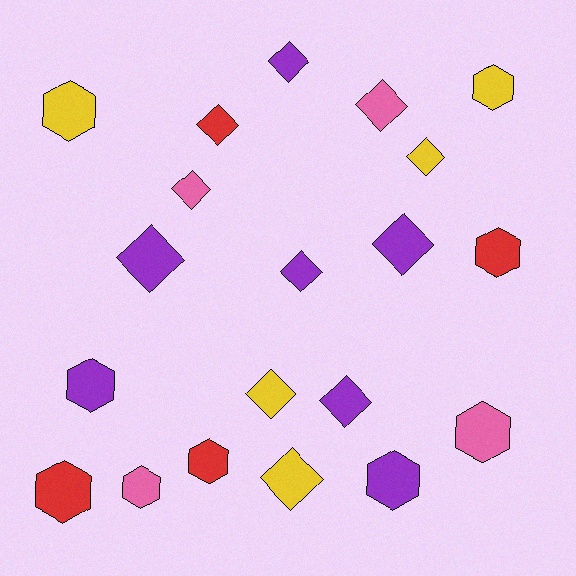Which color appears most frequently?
Purple, with 7 objects.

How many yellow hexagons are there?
There are 2 yellow hexagons.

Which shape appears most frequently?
Diamond, with 11 objects.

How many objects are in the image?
There are 20 objects.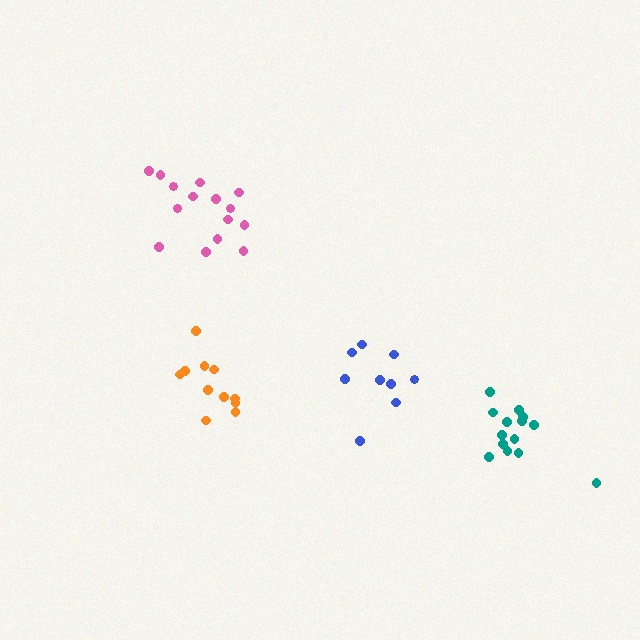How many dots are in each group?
Group 1: 11 dots, Group 2: 9 dots, Group 3: 14 dots, Group 4: 15 dots (49 total).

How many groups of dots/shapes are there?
There are 4 groups.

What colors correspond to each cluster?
The clusters are colored: orange, blue, teal, pink.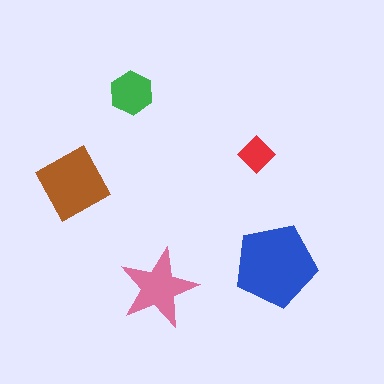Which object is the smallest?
The red diamond.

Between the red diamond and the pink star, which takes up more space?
The pink star.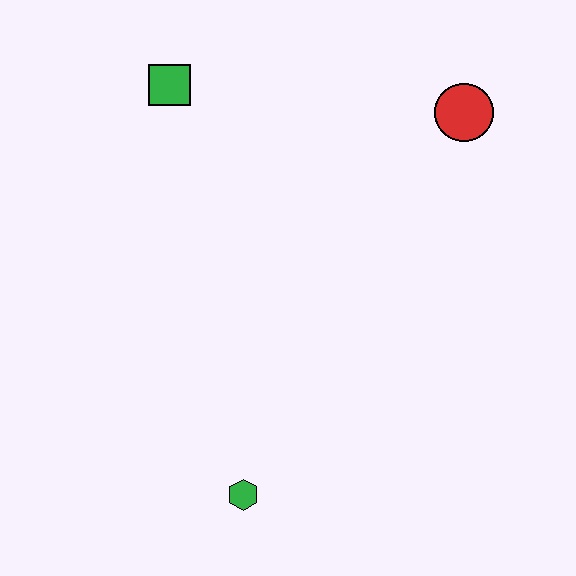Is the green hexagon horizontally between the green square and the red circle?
Yes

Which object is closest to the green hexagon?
The green square is closest to the green hexagon.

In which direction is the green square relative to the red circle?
The green square is to the left of the red circle.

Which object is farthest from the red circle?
The green hexagon is farthest from the red circle.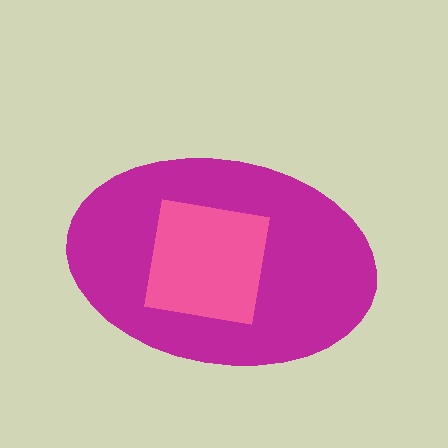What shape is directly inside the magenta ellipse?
The pink square.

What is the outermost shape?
The magenta ellipse.